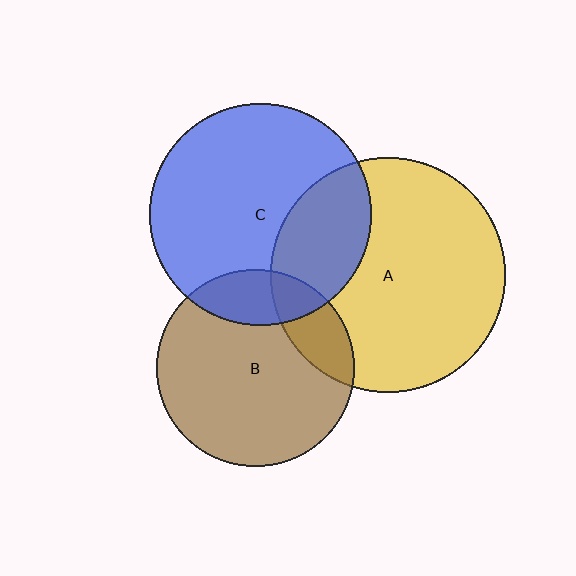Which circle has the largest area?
Circle A (yellow).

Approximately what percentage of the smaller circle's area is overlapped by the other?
Approximately 20%.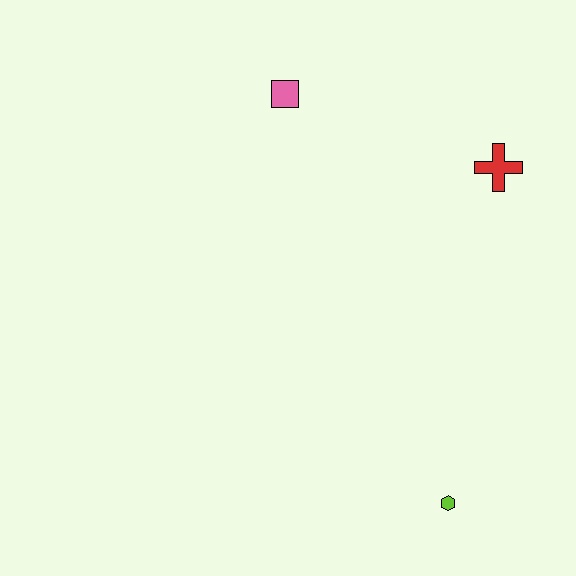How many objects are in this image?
There are 3 objects.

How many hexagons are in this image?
There is 1 hexagon.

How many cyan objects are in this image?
There are no cyan objects.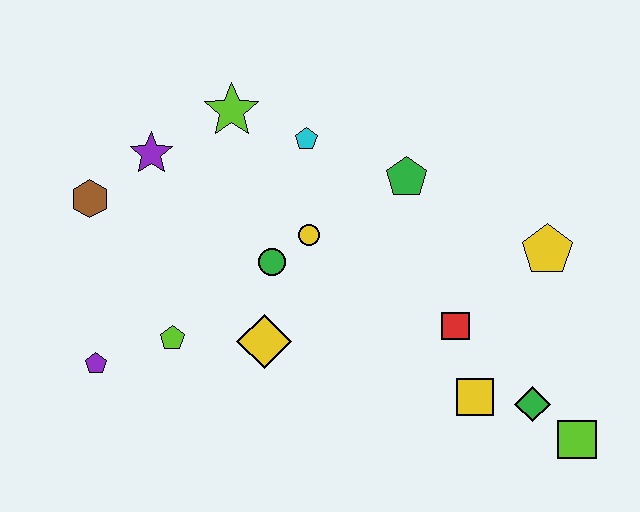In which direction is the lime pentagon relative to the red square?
The lime pentagon is to the left of the red square.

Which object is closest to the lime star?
The cyan pentagon is closest to the lime star.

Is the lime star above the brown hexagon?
Yes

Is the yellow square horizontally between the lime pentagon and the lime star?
No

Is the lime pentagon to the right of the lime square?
No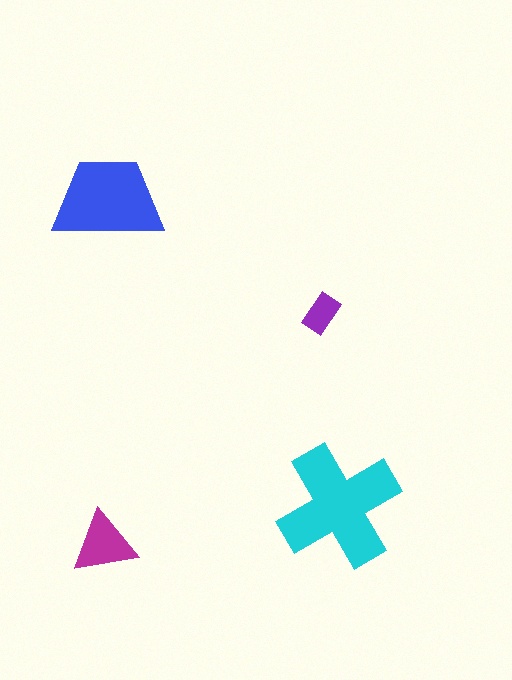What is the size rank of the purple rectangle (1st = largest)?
4th.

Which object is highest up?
The blue trapezoid is topmost.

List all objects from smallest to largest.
The purple rectangle, the magenta triangle, the blue trapezoid, the cyan cross.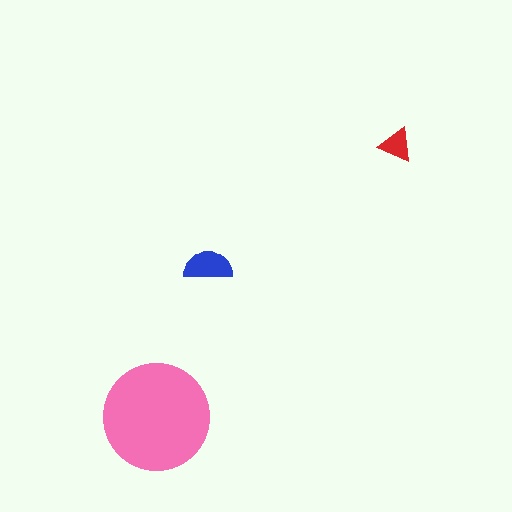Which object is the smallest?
The red triangle.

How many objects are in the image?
There are 3 objects in the image.